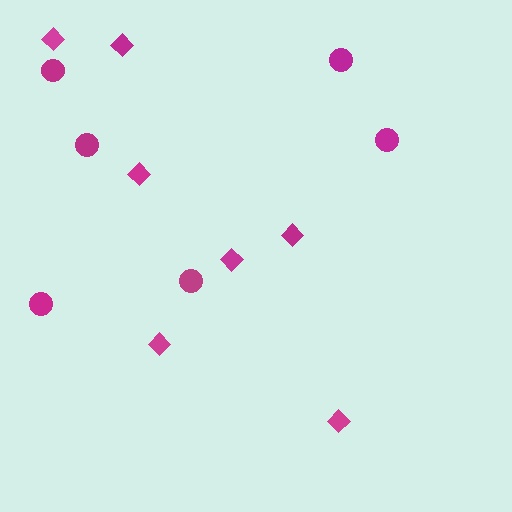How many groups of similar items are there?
There are 2 groups: one group of diamonds (7) and one group of circles (6).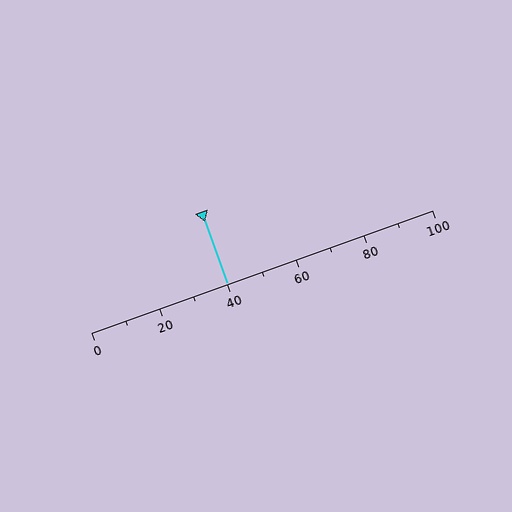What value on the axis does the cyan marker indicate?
The marker indicates approximately 40.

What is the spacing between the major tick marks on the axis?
The major ticks are spaced 20 apart.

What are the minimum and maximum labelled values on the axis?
The axis runs from 0 to 100.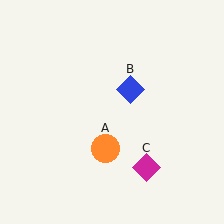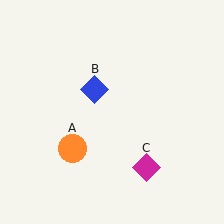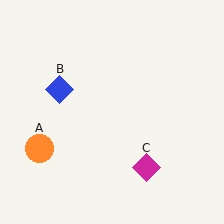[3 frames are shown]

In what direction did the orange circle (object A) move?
The orange circle (object A) moved left.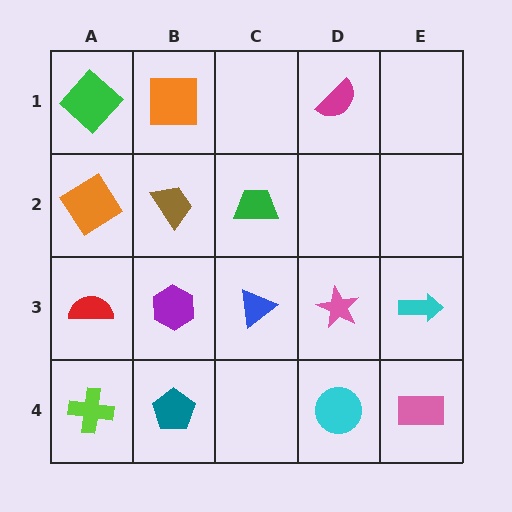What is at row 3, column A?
A red semicircle.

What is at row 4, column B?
A teal pentagon.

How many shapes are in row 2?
3 shapes.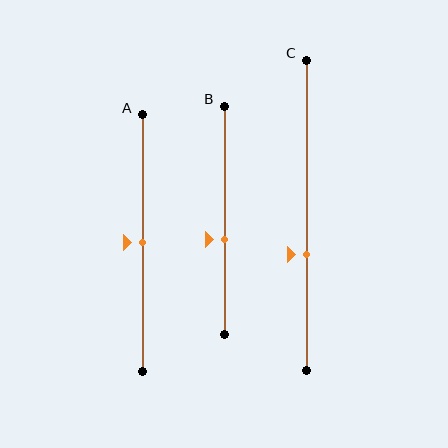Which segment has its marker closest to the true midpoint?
Segment A has its marker closest to the true midpoint.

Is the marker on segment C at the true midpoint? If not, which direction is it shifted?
No, the marker on segment C is shifted downward by about 13% of the segment length.